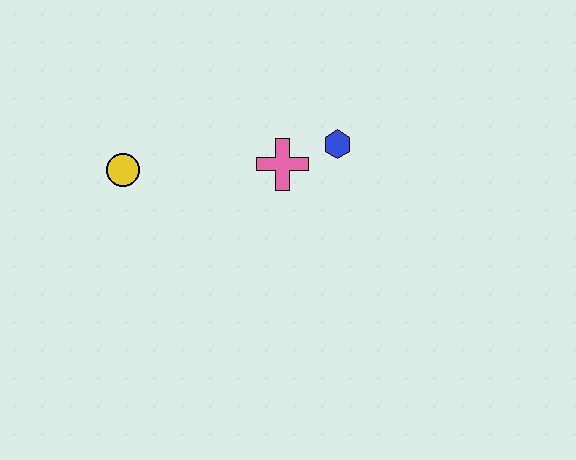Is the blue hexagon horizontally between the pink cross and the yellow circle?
No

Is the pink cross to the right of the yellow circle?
Yes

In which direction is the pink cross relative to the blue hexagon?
The pink cross is to the left of the blue hexagon.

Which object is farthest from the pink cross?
The yellow circle is farthest from the pink cross.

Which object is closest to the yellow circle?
The pink cross is closest to the yellow circle.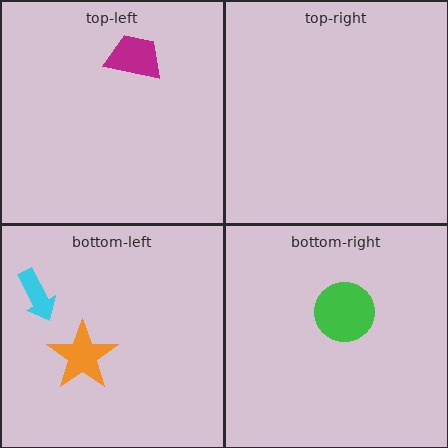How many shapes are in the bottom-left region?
2.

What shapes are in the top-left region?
The magenta trapezoid.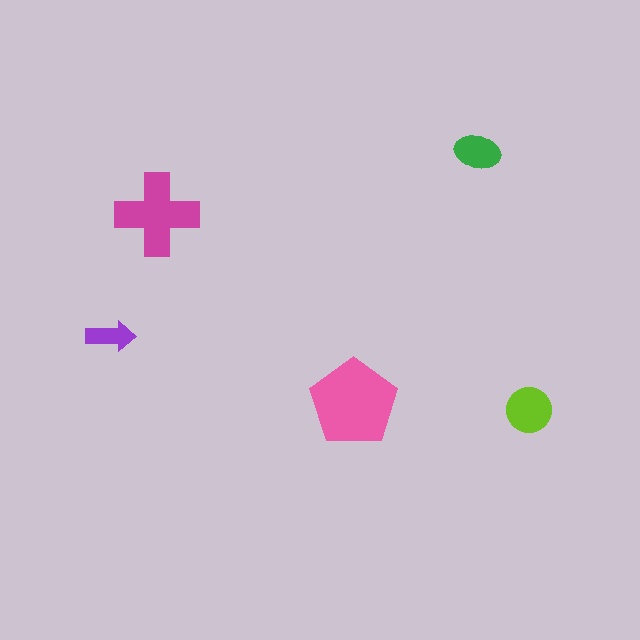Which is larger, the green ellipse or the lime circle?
The lime circle.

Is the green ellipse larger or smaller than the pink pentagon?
Smaller.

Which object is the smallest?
The purple arrow.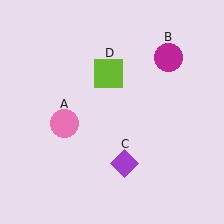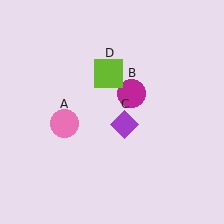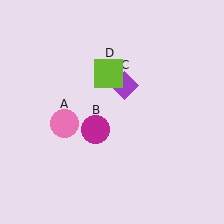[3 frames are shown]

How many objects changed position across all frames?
2 objects changed position: magenta circle (object B), purple diamond (object C).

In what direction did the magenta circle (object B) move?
The magenta circle (object B) moved down and to the left.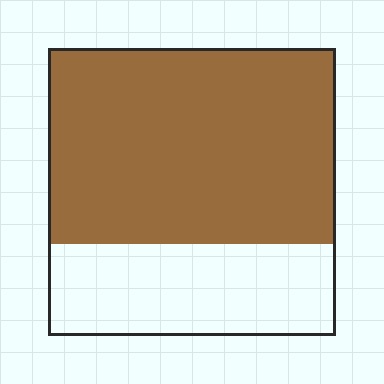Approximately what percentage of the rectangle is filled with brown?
Approximately 70%.